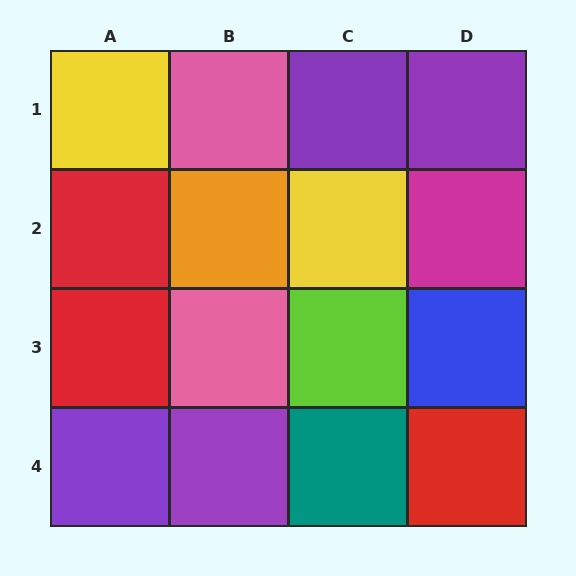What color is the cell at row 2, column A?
Red.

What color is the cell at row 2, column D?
Magenta.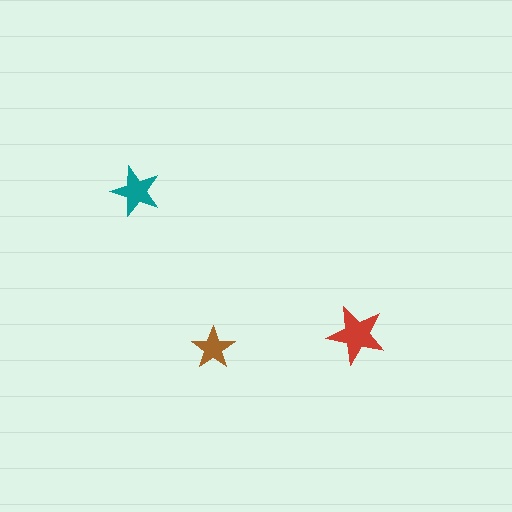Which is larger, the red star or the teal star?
The red one.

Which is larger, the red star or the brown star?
The red one.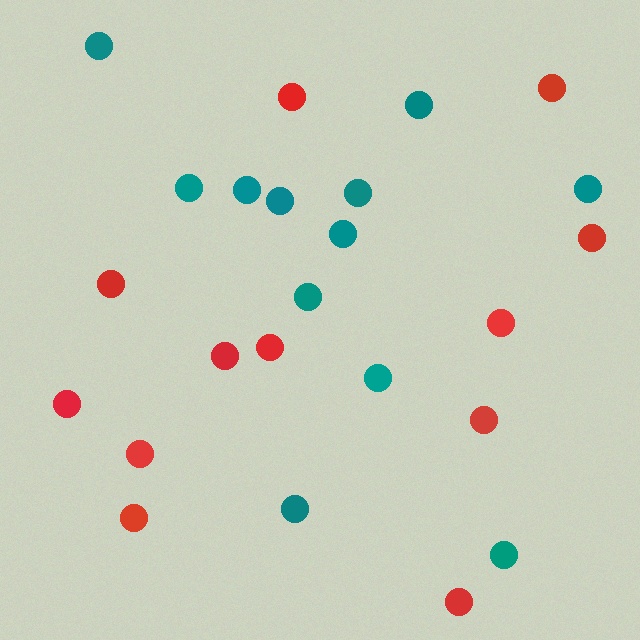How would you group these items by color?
There are 2 groups: one group of red circles (12) and one group of teal circles (12).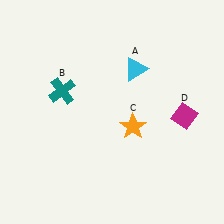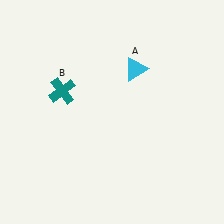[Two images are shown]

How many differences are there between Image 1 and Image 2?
There are 2 differences between the two images.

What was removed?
The orange star (C), the magenta diamond (D) were removed in Image 2.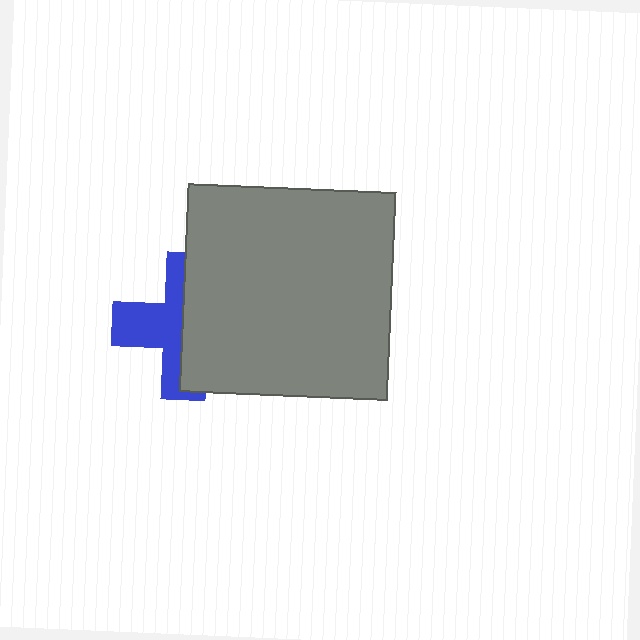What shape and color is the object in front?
The object in front is a gray square.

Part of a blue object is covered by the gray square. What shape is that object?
It is a cross.